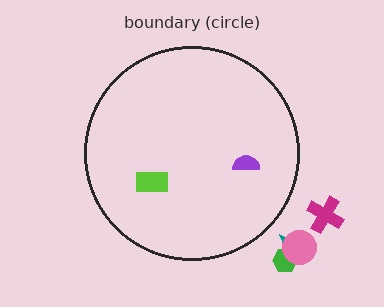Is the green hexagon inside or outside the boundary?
Outside.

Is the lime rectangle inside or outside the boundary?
Inside.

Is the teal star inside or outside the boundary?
Outside.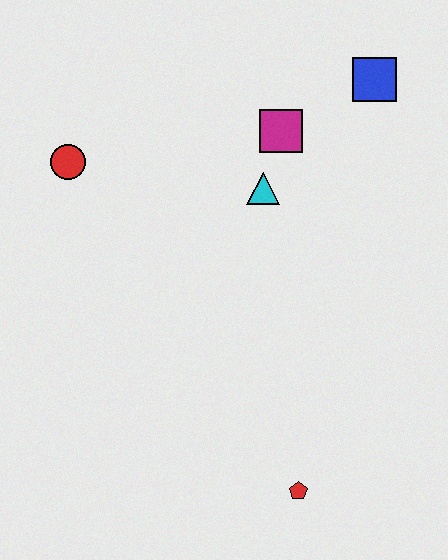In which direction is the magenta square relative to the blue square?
The magenta square is to the left of the blue square.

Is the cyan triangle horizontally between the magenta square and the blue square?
No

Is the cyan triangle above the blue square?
No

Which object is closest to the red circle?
The cyan triangle is closest to the red circle.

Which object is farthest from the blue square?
The red pentagon is farthest from the blue square.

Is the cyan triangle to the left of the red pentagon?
Yes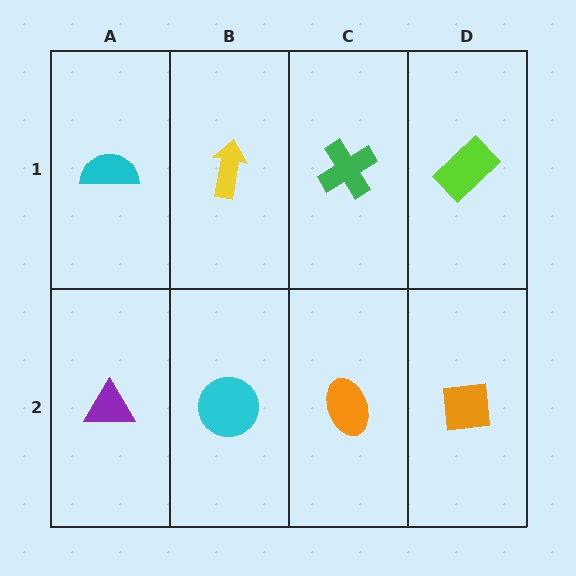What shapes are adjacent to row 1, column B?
A cyan circle (row 2, column B), a cyan semicircle (row 1, column A), a green cross (row 1, column C).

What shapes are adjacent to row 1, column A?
A purple triangle (row 2, column A), a yellow arrow (row 1, column B).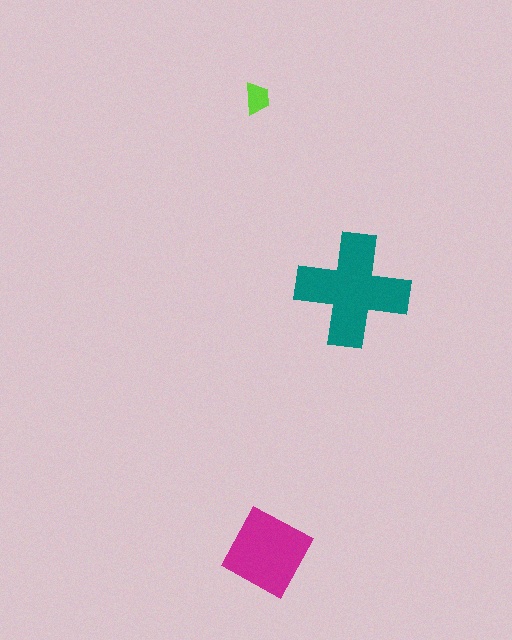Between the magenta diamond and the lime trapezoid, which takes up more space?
The magenta diamond.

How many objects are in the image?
There are 3 objects in the image.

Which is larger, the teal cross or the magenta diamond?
The teal cross.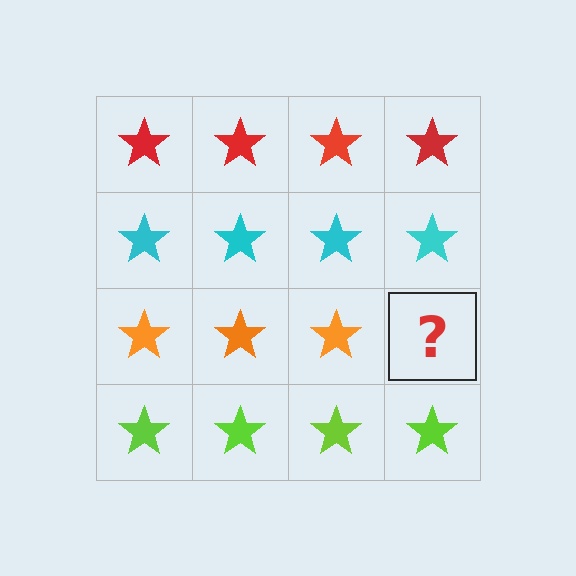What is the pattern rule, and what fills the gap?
The rule is that each row has a consistent color. The gap should be filled with an orange star.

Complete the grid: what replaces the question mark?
The question mark should be replaced with an orange star.